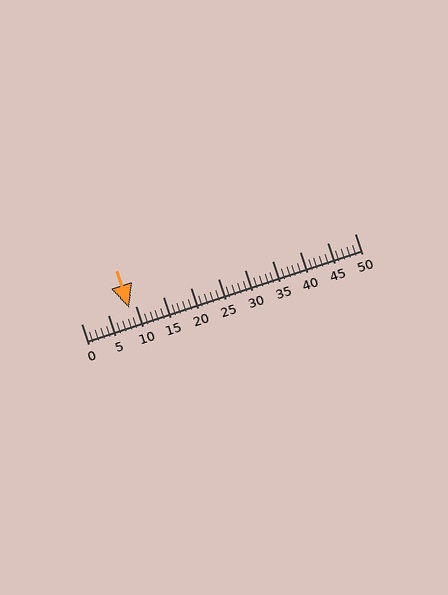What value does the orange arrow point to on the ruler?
The orange arrow points to approximately 9.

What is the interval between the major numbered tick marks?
The major tick marks are spaced 5 units apart.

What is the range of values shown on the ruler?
The ruler shows values from 0 to 50.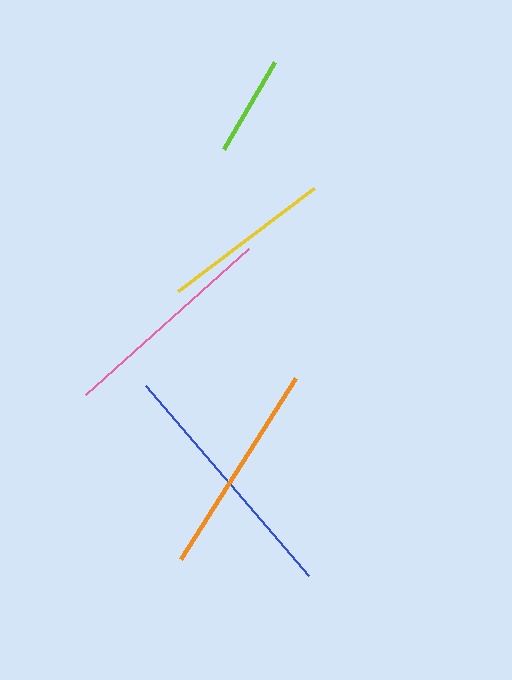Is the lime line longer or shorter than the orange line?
The orange line is longer than the lime line.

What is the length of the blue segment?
The blue segment is approximately 250 pixels long.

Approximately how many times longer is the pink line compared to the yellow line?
The pink line is approximately 1.3 times the length of the yellow line.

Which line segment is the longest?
The blue line is the longest at approximately 250 pixels.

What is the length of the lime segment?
The lime segment is approximately 101 pixels long.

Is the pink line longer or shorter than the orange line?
The pink line is longer than the orange line.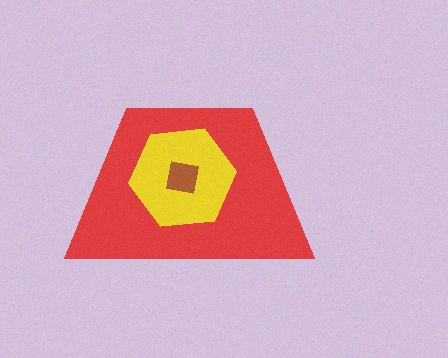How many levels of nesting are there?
3.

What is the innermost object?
The brown square.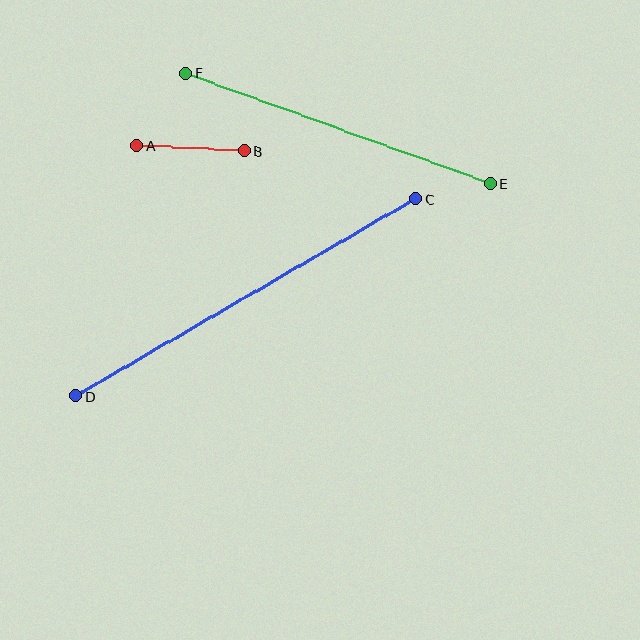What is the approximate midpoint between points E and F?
The midpoint is at approximately (338, 128) pixels.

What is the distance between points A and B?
The distance is approximately 108 pixels.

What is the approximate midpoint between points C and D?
The midpoint is at approximately (246, 298) pixels.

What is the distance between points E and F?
The distance is approximately 325 pixels.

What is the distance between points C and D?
The distance is approximately 393 pixels.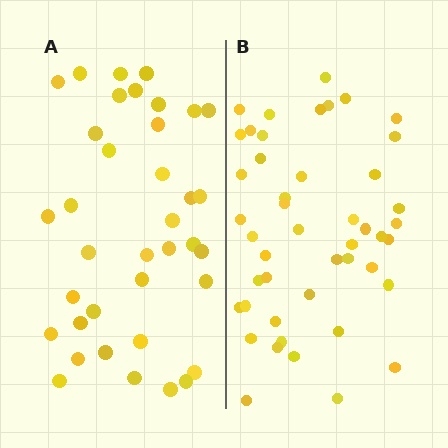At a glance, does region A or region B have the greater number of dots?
Region B (the right region) has more dots.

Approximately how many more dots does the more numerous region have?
Region B has roughly 8 or so more dots than region A.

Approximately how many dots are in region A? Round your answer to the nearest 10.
About 40 dots. (The exact count is 37, which rounds to 40.)